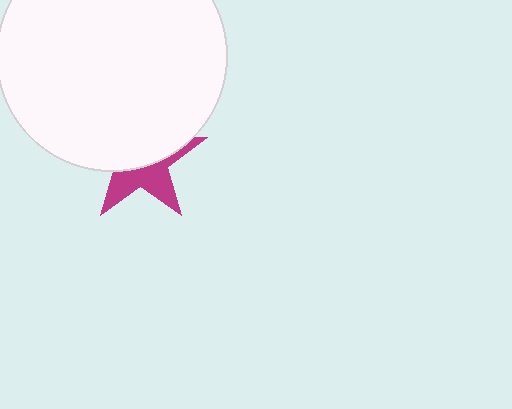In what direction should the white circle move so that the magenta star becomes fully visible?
The white circle should move up. That is the shortest direction to clear the overlap and leave the magenta star fully visible.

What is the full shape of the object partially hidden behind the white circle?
The partially hidden object is a magenta star.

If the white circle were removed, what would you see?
You would see the complete magenta star.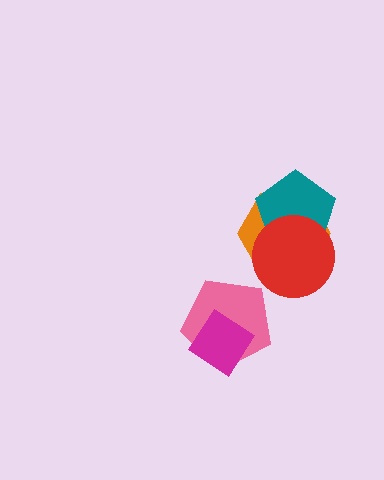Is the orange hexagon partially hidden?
Yes, it is partially covered by another shape.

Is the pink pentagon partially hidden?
Yes, it is partially covered by another shape.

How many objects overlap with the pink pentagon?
1 object overlaps with the pink pentagon.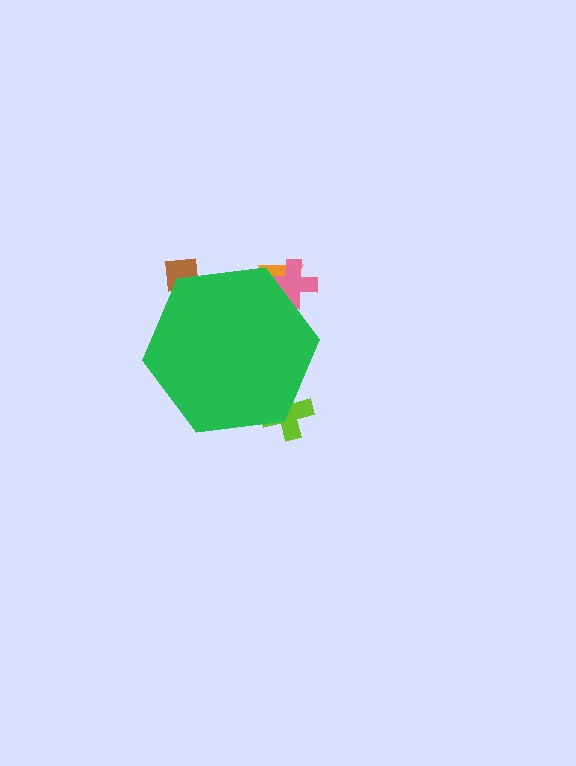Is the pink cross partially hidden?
Yes, the pink cross is partially hidden behind the green hexagon.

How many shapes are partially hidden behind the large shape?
4 shapes are partially hidden.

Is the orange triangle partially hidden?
Yes, the orange triangle is partially hidden behind the green hexagon.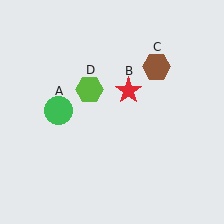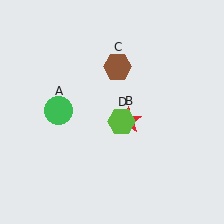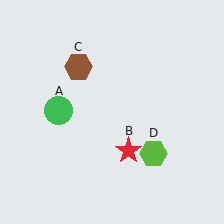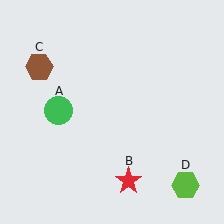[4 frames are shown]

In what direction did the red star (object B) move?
The red star (object B) moved down.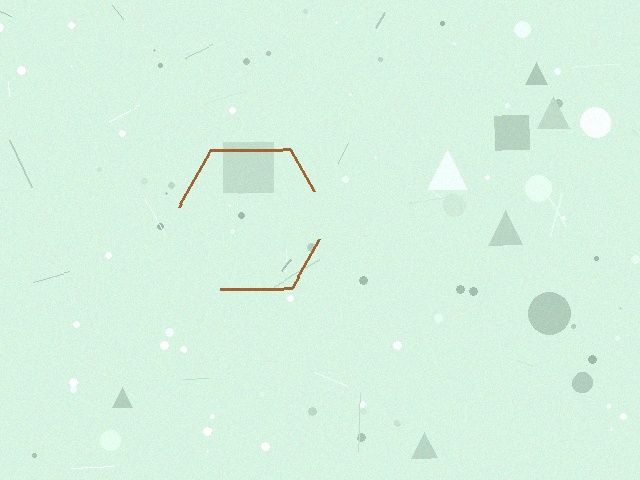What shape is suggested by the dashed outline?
The dashed outline suggests a hexagon.